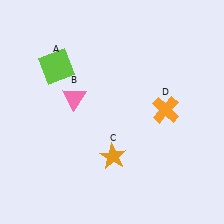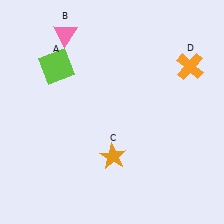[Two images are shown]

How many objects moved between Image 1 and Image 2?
2 objects moved between the two images.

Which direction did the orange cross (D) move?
The orange cross (D) moved up.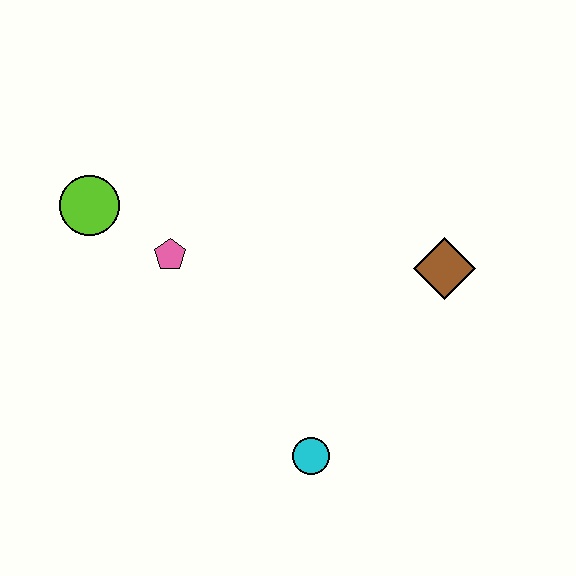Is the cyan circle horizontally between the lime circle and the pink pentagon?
No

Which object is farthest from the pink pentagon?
The brown diamond is farthest from the pink pentagon.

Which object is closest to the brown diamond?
The cyan circle is closest to the brown diamond.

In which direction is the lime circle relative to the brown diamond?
The lime circle is to the left of the brown diamond.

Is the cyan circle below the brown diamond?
Yes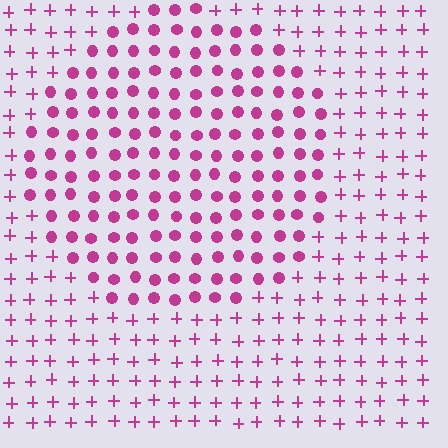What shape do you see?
I see a circle.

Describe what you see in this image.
The image is filled with small magenta elements arranged in a uniform grid. A circle-shaped region contains circles, while the surrounding area contains plus signs. The boundary is defined purely by the change in element shape.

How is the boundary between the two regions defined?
The boundary is defined by a change in element shape: circles inside vs. plus signs outside. All elements share the same color and spacing.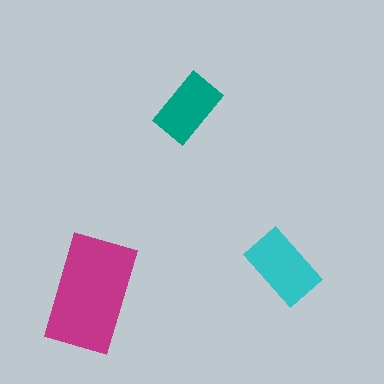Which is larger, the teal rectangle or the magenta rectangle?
The magenta one.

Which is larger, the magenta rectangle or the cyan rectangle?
The magenta one.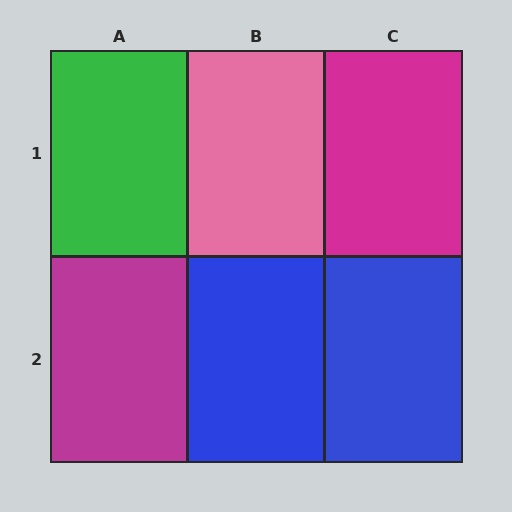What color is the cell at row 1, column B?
Pink.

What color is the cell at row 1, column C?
Magenta.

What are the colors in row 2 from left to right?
Magenta, blue, blue.